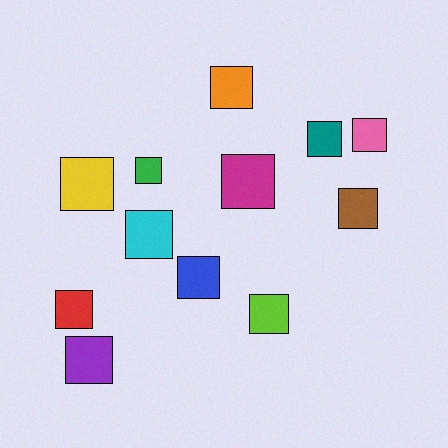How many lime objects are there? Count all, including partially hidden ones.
There is 1 lime object.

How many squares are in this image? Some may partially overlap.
There are 12 squares.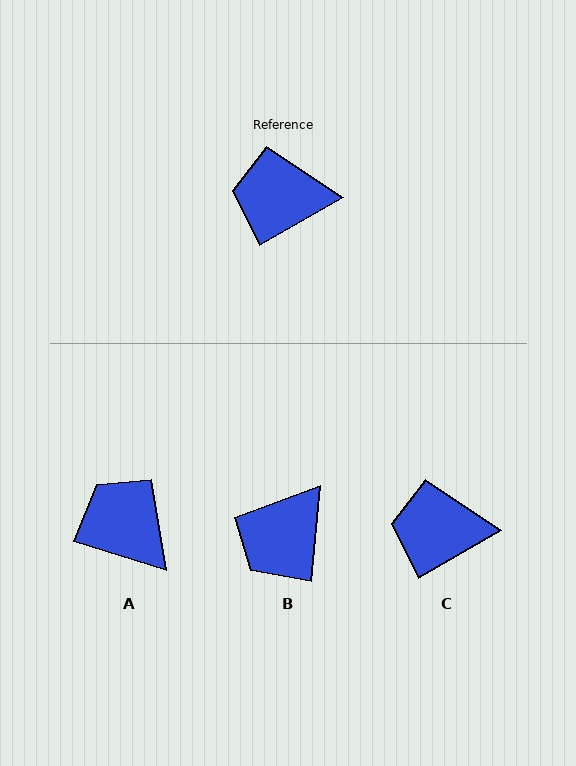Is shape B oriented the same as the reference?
No, it is off by about 54 degrees.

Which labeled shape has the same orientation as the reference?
C.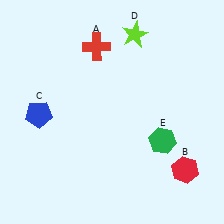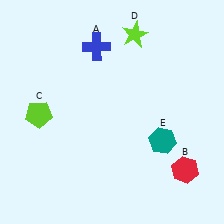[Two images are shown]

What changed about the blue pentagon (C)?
In Image 1, C is blue. In Image 2, it changed to lime.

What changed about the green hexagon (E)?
In Image 1, E is green. In Image 2, it changed to teal.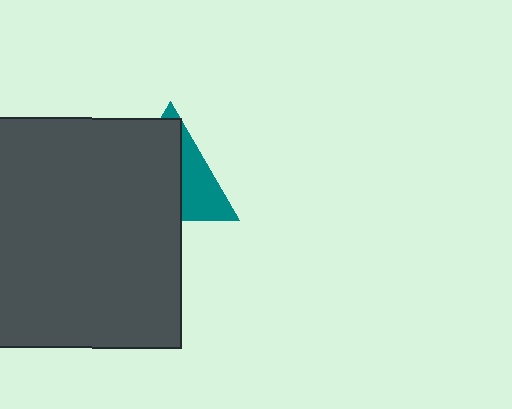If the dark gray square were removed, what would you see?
You would see the complete teal triangle.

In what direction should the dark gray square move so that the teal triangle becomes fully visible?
The dark gray square should move left. That is the shortest direction to clear the overlap and leave the teal triangle fully visible.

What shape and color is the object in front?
The object in front is a dark gray square.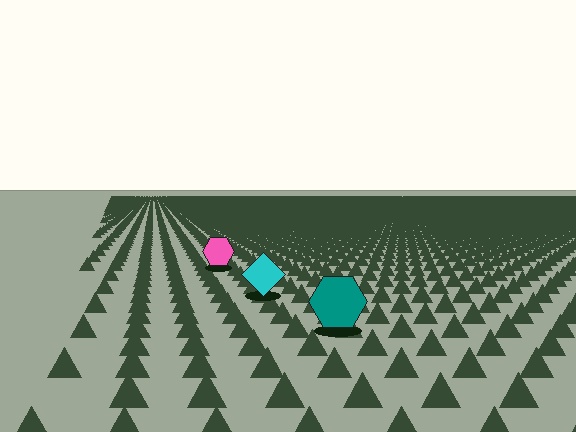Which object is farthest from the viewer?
The pink hexagon is farthest from the viewer. It appears smaller and the ground texture around it is denser.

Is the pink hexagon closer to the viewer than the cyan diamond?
No. The cyan diamond is closer — you can tell from the texture gradient: the ground texture is coarser near it.